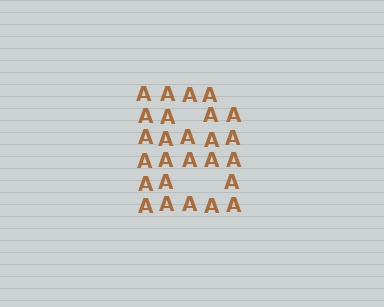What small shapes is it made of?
It is made of small letter A's.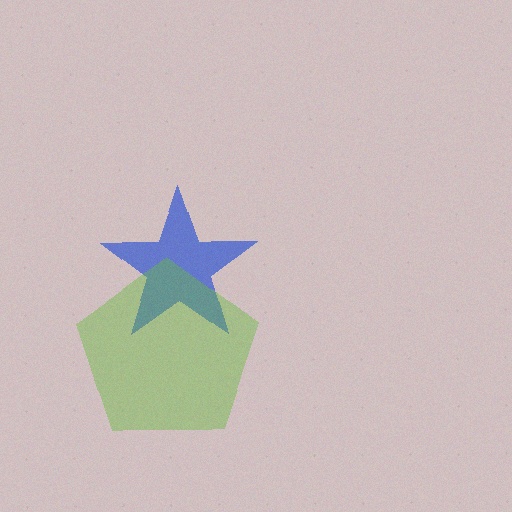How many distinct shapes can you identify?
There are 2 distinct shapes: a blue star, a lime pentagon.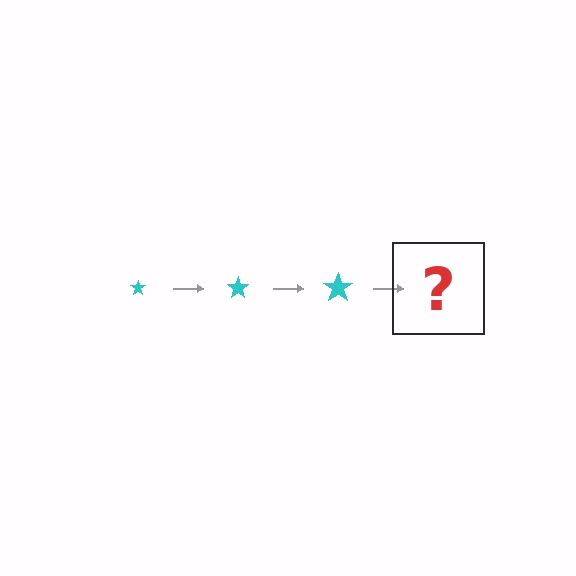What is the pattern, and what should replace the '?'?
The pattern is that the star gets progressively larger each step. The '?' should be a cyan star, larger than the previous one.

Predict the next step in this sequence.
The next step is a cyan star, larger than the previous one.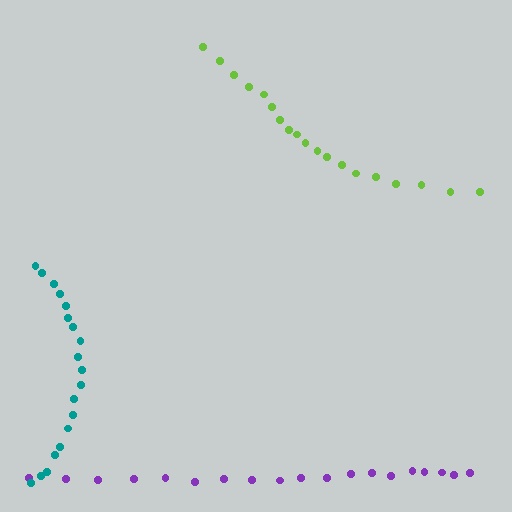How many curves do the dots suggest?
There are 3 distinct paths.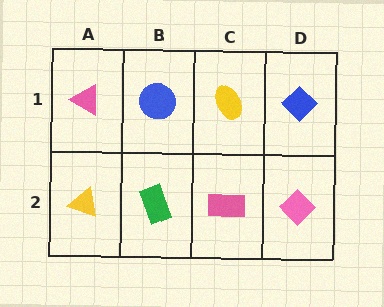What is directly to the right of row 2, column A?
A green rectangle.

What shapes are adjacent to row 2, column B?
A blue circle (row 1, column B), a yellow triangle (row 2, column A), a pink rectangle (row 2, column C).